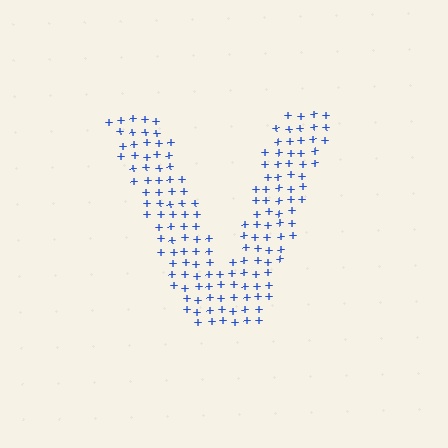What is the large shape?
The large shape is the letter V.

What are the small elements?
The small elements are plus signs.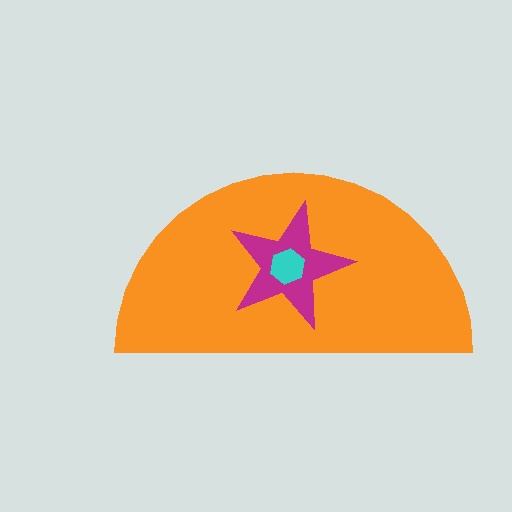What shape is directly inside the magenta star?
The cyan hexagon.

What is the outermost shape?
The orange semicircle.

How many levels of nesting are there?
3.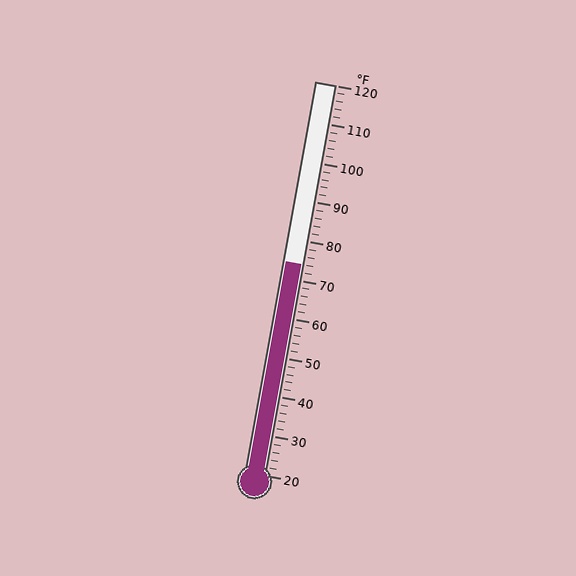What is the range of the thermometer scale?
The thermometer scale ranges from 20°F to 120°F.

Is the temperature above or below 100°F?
The temperature is below 100°F.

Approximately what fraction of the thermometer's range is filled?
The thermometer is filled to approximately 55% of its range.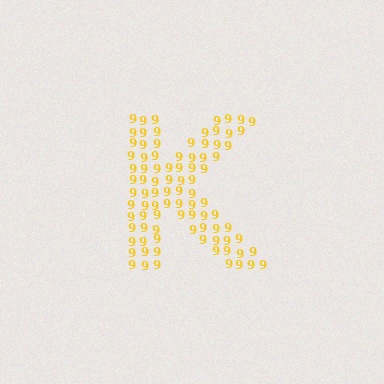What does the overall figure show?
The overall figure shows the letter K.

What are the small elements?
The small elements are digit 9's.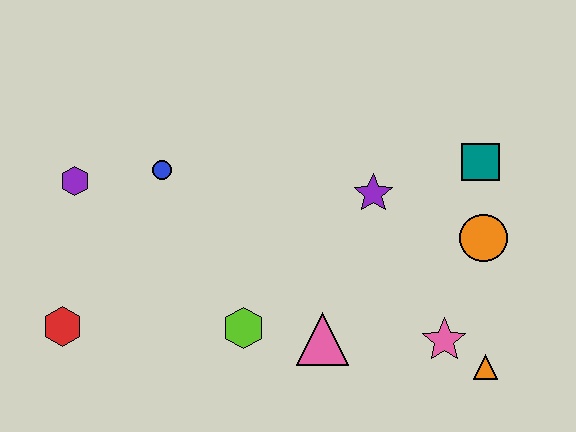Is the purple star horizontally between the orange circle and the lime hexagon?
Yes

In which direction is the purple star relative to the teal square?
The purple star is to the left of the teal square.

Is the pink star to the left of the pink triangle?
No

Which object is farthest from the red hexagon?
The teal square is farthest from the red hexagon.